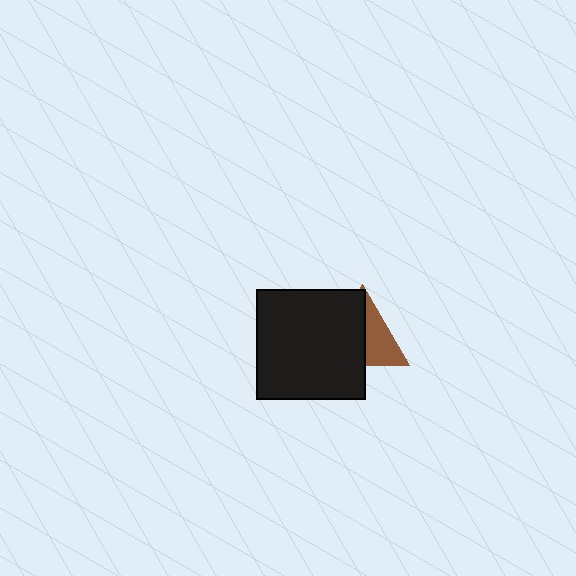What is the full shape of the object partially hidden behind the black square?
The partially hidden object is a brown triangle.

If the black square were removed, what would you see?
You would see the complete brown triangle.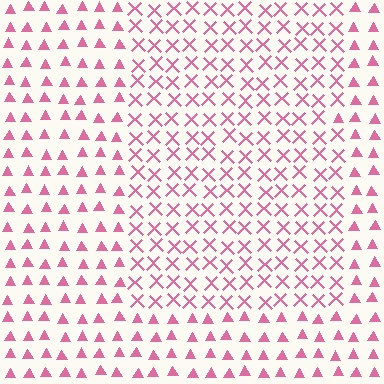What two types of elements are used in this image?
The image uses X marks inside the rectangle region and triangles outside it.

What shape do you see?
I see a rectangle.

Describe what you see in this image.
The image is filled with small pink elements arranged in a uniform grid. A rectangle-shaped region contains X marks, while the surrounding area contains triangles. The boundary is defined purely by the change in element shape.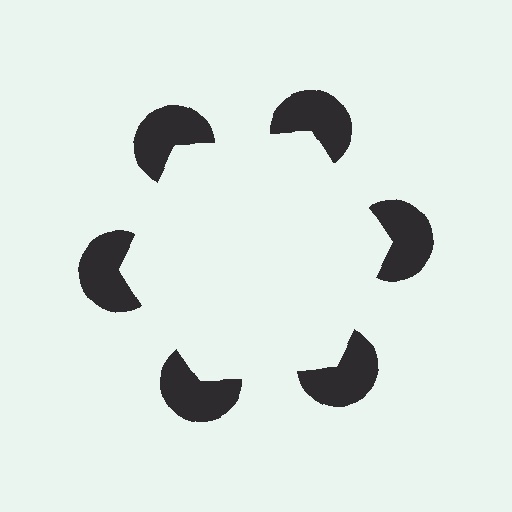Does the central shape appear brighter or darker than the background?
It typically appears slightly brighter than the background, even though no actual brightness change is drawn.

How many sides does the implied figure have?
6 sides.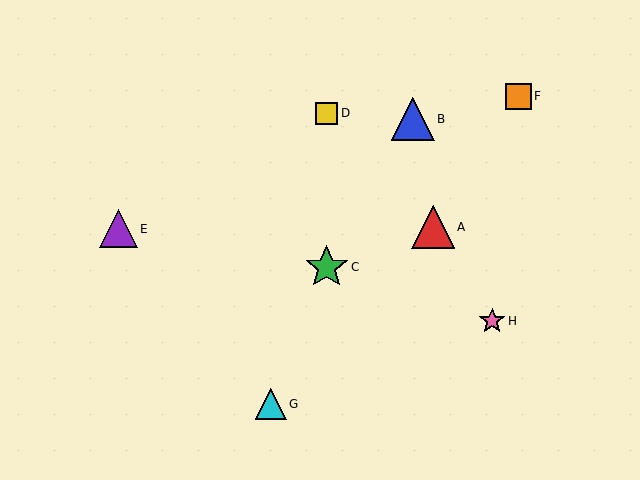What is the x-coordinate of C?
Object C is at x≈327.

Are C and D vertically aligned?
Yes, both are at x≈327.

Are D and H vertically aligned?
No, D is at x≈327 and H is at x≈492.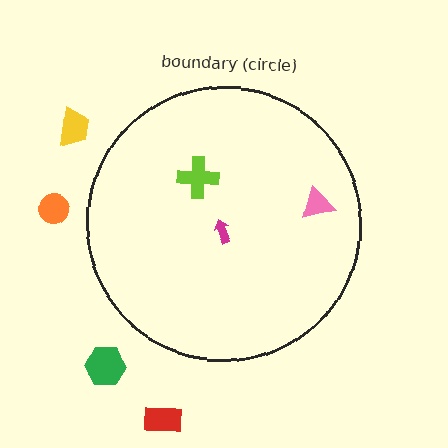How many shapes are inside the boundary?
3 inside, 4 outside.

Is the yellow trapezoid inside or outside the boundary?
Outside.